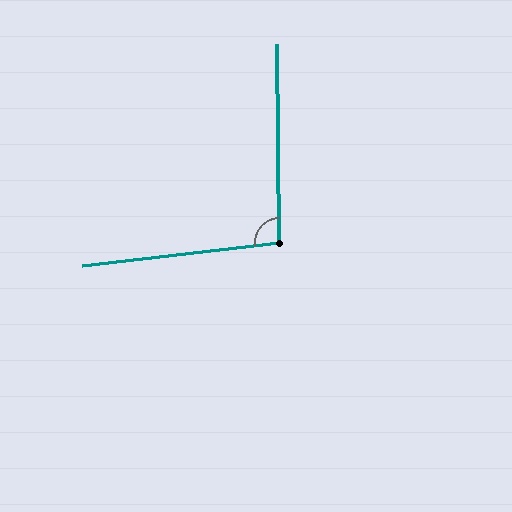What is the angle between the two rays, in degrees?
Approximately 96 degrees.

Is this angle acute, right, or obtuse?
It is obtuse.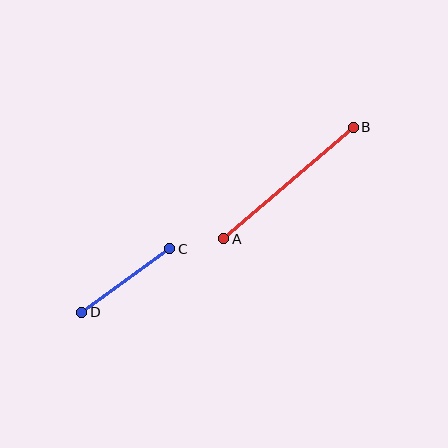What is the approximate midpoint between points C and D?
The midpoint is at approximately (126, 280) pixels.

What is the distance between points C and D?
The distance is approximately 109 pixels.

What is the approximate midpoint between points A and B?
The midpoint is at approximately (289, 183) pixels.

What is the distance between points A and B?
The distance is approximately 171 pixels.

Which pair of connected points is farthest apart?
Points A and B are farthest apart.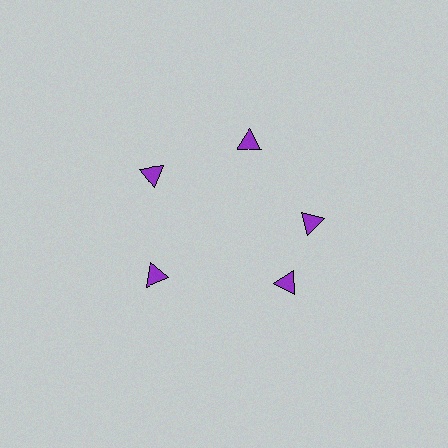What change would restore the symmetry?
The symmetry would be restored by rotating it back into even spacing with its neighbors so that all 5 triangles sit at equal angles and equal distance from the center.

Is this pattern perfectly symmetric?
No. The 5 purple triangles are arranged in a ring, but one element near the 5 o'clock position is rotated out of alignment along the ring, breaking the 5-fold rotational symmetry.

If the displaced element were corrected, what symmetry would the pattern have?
It would have 5-fold rotational symmetry — the pattern would map onto itself every 72 degrees.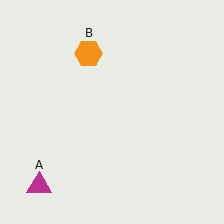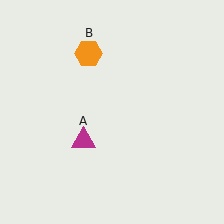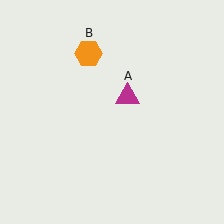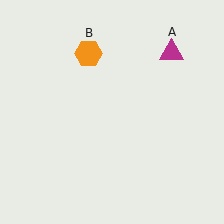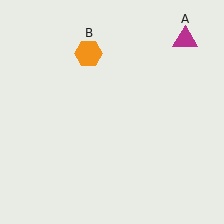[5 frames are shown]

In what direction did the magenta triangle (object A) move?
The magenta triangle (object A) moved up and to the right.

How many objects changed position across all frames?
1 object changed position: magenta triangle (object A).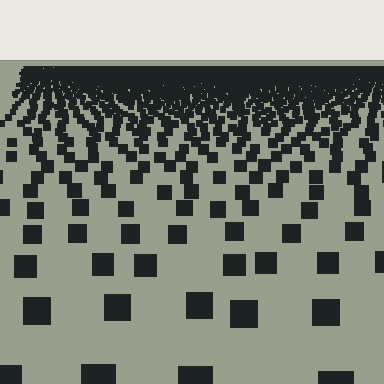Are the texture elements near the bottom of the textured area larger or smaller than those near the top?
Larger. Near the bottom, elements are closer to the viewer and appear at a bigger on-screen size.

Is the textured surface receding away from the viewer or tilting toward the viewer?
The surface is receding away from the viewer. Texture elements get smaller and denser toward the top.